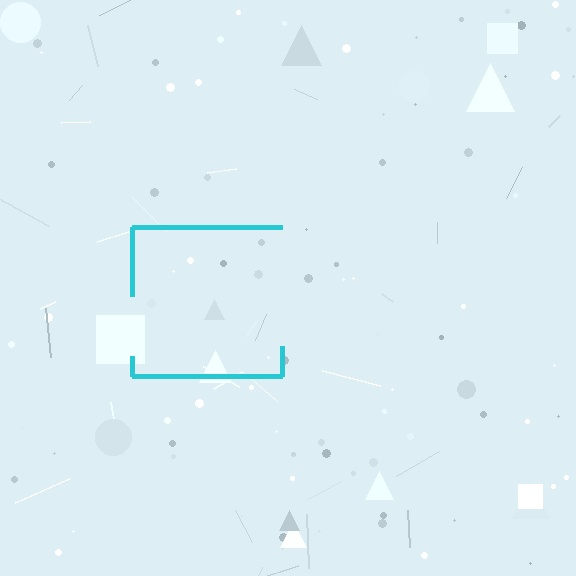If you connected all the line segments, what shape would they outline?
They would outline a square.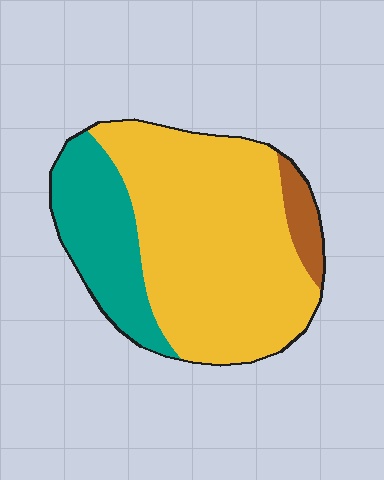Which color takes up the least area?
Brown, at roughly 5%.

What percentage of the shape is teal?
Teal takes up between a quarter and a half of the shape.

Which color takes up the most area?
Yellow, at roughly 70%.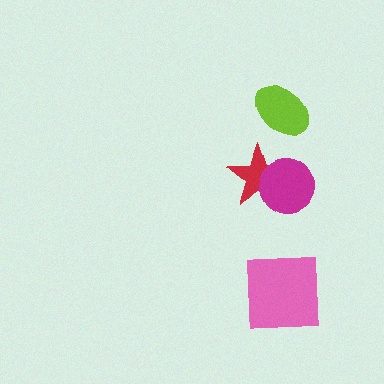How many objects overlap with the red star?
1 object overlaps with the red star.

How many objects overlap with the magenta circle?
1 object overlaps with the magenta circle.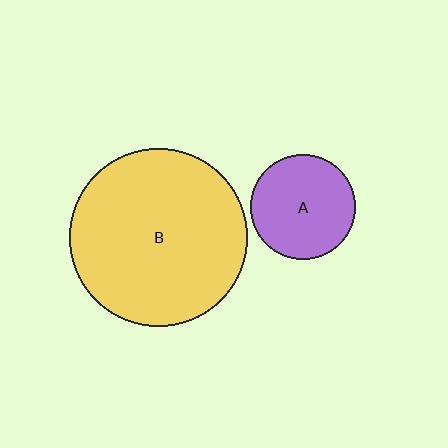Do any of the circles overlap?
No, none of the circles overlap.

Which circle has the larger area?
Circle B (yellow).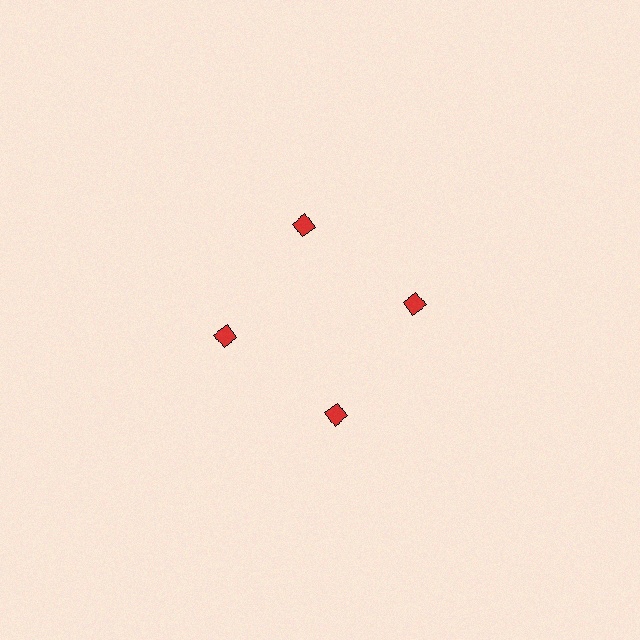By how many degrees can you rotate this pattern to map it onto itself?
The pattern maps onto itself every 90 degrees of rotation.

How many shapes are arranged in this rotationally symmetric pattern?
There are 4 shapes, arranged in 4 groups of 1.